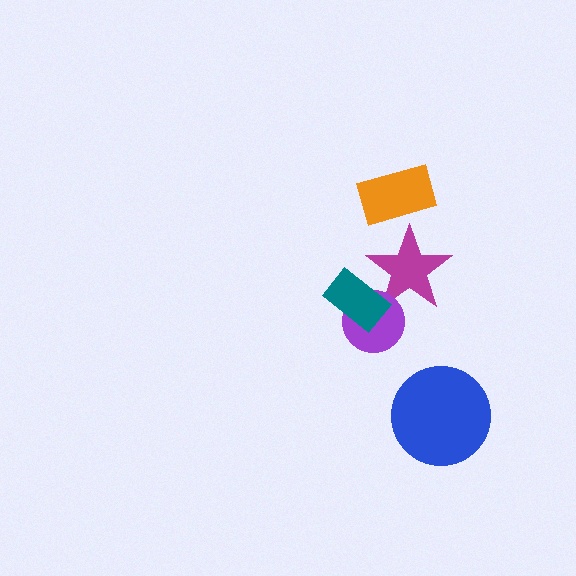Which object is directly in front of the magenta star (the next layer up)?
The purple circle is directly in front of the magenta star.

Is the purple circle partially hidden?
Yes, it is partially covered by another shape.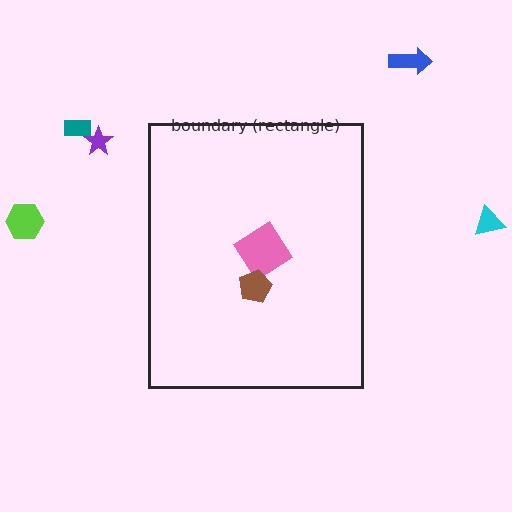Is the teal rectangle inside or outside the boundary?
Outside.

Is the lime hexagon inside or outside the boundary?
Outside.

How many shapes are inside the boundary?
2 inside, 5 outside.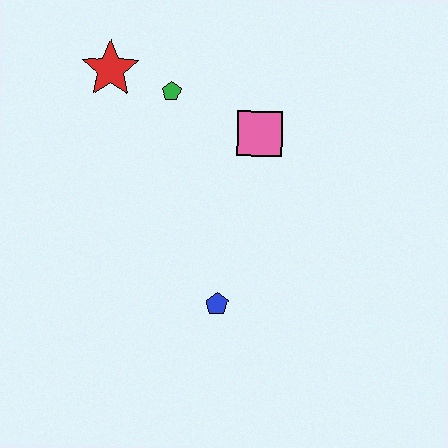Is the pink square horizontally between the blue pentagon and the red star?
No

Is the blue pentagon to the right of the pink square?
No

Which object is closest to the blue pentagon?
The pink square is closest to the blue pentagon.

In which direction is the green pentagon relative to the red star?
The green pentagon is to the right of the red star.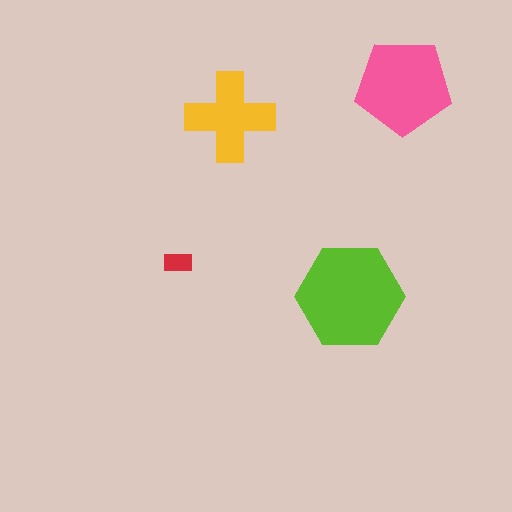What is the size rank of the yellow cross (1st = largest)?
3rd.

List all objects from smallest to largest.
The red rectangle, the yellow cross, the pink pentagon, the lime hexagon.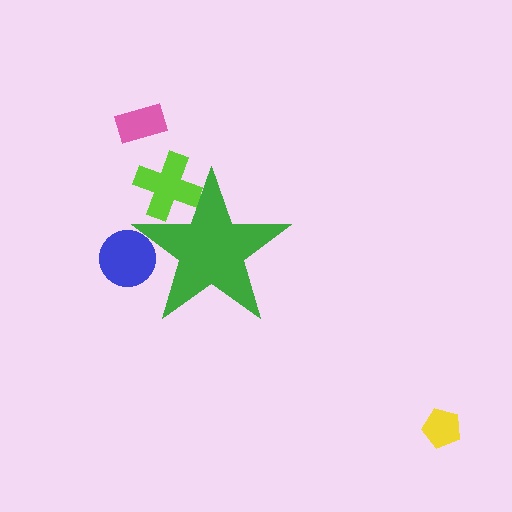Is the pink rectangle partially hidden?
No, the pink rectangle is fully visible.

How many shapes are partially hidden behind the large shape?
2 shapes are partially hidden.